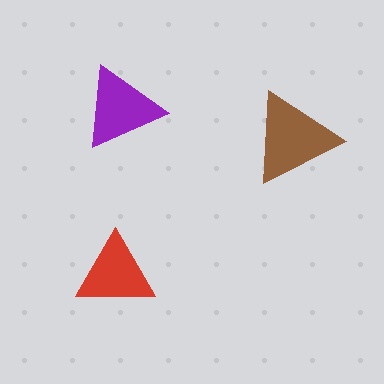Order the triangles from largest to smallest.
the brown one, the purple one, the red one.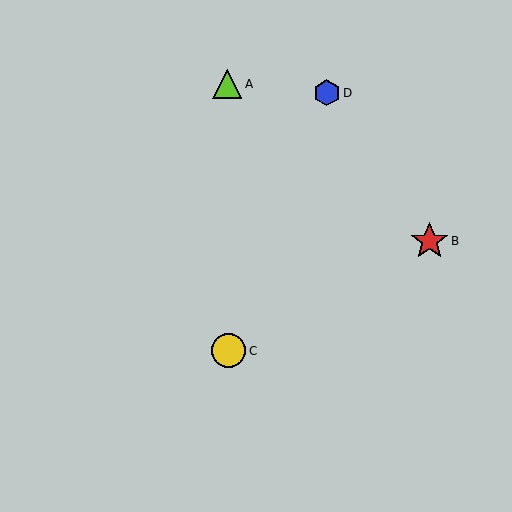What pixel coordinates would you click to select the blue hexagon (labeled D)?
Click at (327, 93) to select the blue hexagon D.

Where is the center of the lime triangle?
The center of the lime triangle is at (227, 84).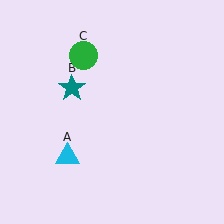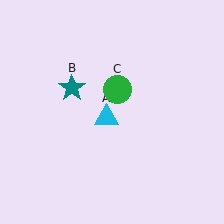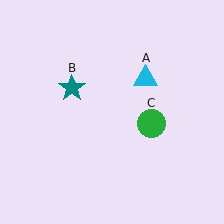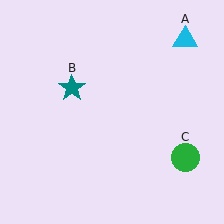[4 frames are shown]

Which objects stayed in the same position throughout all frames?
Teal star (object B) remained stationary.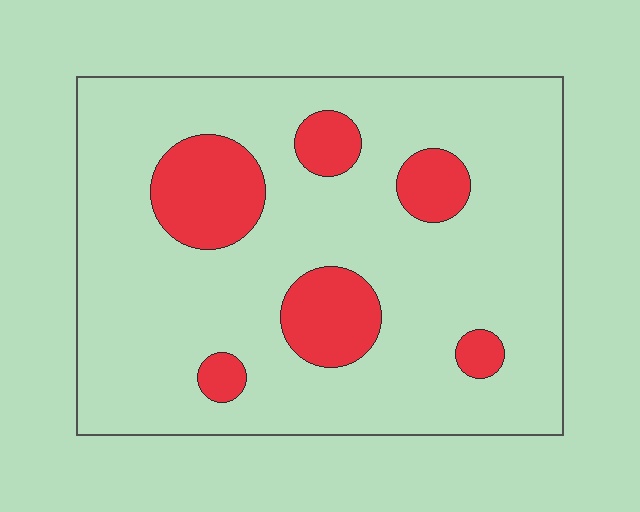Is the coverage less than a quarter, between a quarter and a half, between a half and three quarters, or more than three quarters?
Less than a quarter.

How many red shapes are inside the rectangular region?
6.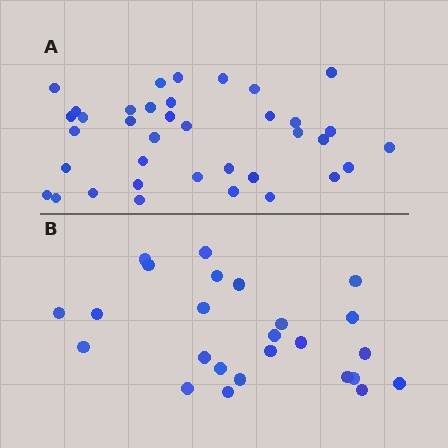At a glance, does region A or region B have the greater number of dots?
Region A (the top region) has more dots.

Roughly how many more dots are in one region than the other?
Region A has roughly 12 or so more dots than region B.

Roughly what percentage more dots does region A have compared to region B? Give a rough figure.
About 50% more.